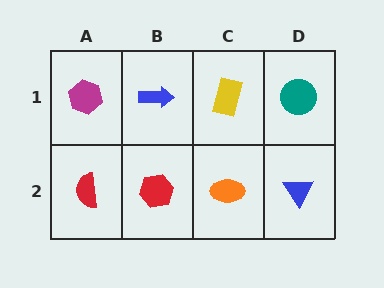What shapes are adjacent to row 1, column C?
An orange ellipse (row 2, column C), a blue arrow (row 1, column B), a teal circle (row 1, column D).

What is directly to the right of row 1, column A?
A blue arrow.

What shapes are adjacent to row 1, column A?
A red semicircle (row 2, column A), a blue arrow (row 1, column B).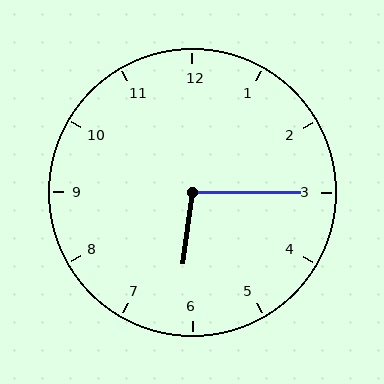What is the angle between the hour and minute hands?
Approximately 98 degrees.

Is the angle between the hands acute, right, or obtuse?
It is obtuse.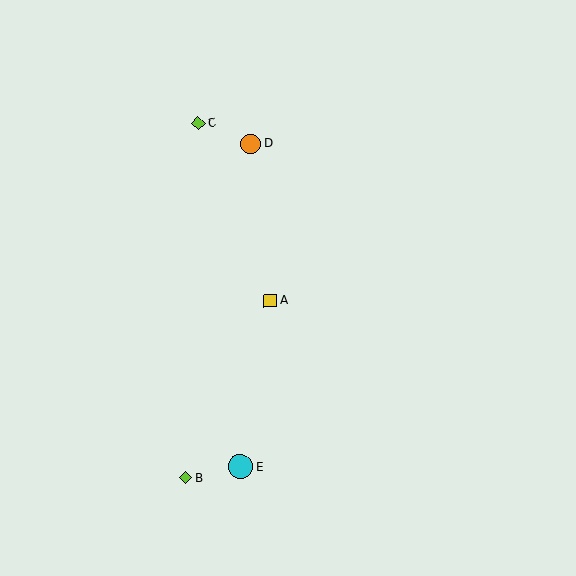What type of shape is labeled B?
Shape B is a lime diamond.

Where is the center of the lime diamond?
The center of the lime diamond is at (198, 123).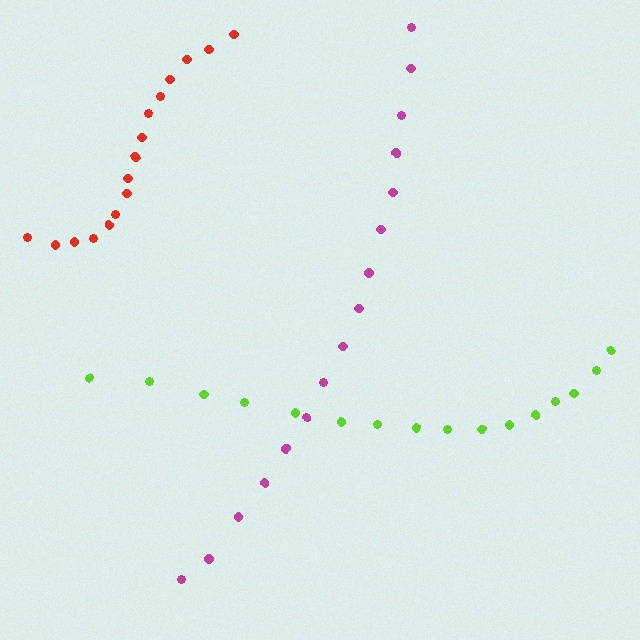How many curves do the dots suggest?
There are 3 distinct paths.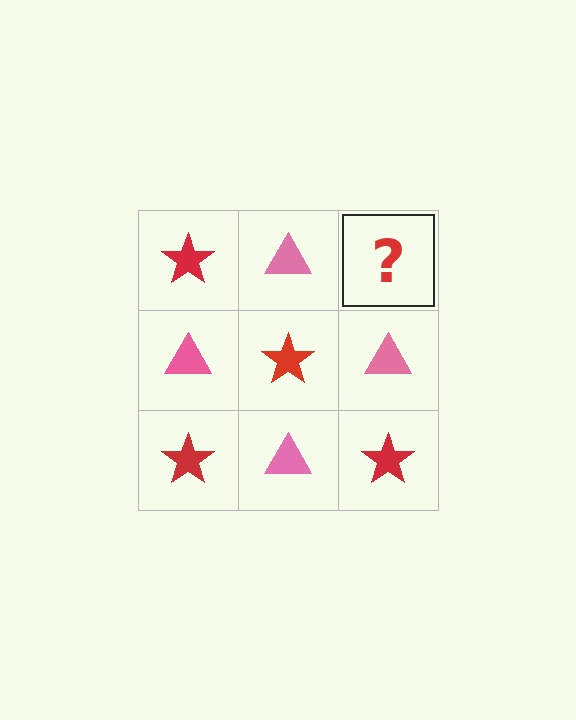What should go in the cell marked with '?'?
The missing cell should contain a red star.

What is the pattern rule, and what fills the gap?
The rule is that it alternates red star and pink triangle in a checkerboard pattern. The gap should be filled with a red star.